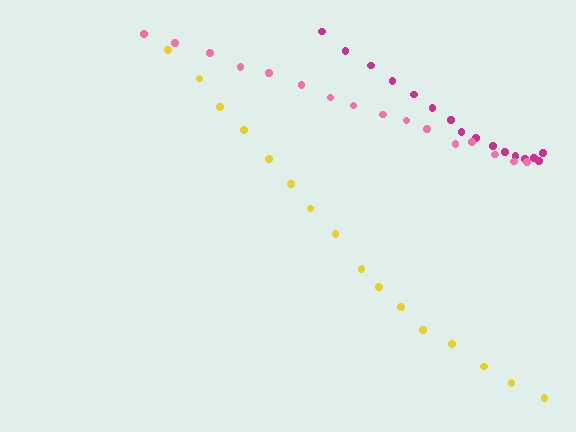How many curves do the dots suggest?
There are 3 distinct paths.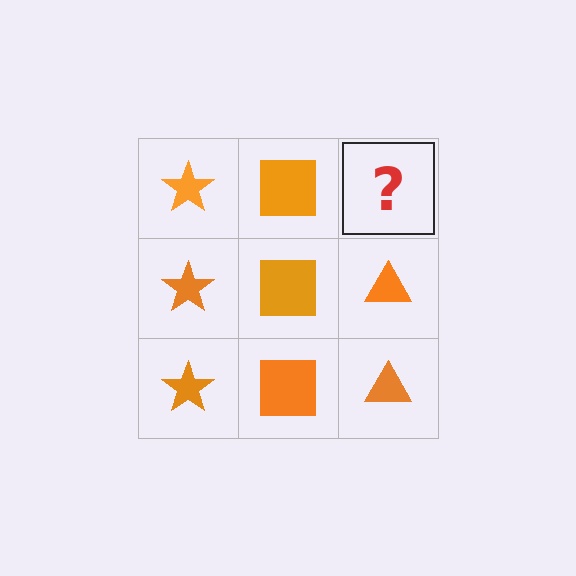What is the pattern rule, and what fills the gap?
The rule is that each column has a consistent shape. The gap should be filled with an orange triangle.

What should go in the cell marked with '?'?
The missing cell should contain an orange triangle.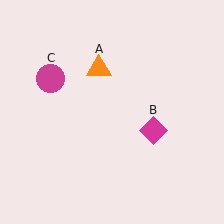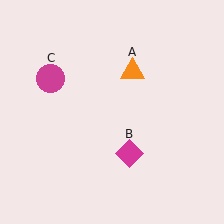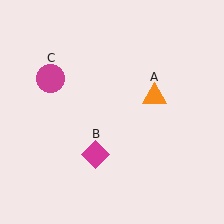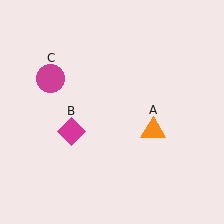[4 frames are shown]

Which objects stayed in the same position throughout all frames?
Magenta circle (object C) remained stationary.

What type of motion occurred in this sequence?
The orange triangle (object A), magenta diamond (object B) rotated clockwise around the center of the scene.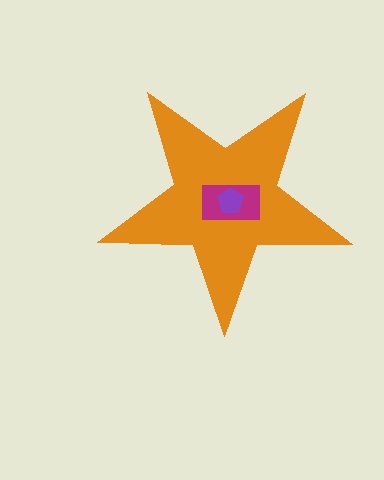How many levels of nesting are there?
3.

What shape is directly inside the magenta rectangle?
The purple pentagon.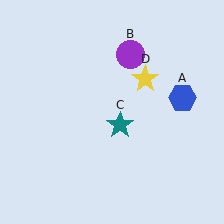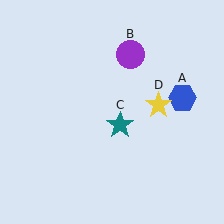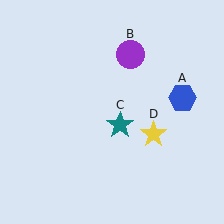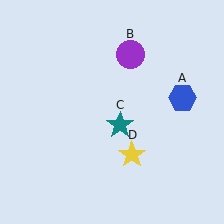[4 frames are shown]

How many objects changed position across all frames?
1 object changed position: yellow star (object D).